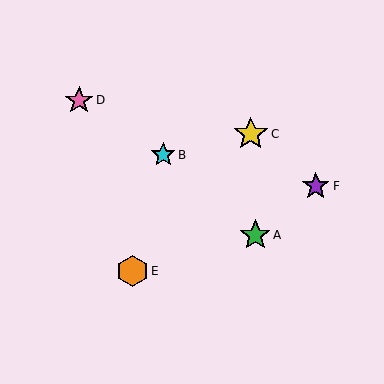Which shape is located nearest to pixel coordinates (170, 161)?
The cyan star (labeled B) at (163, 155) is nearest to that location.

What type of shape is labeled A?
Shape A is a green star.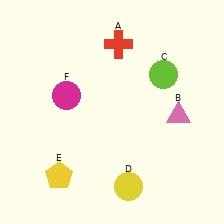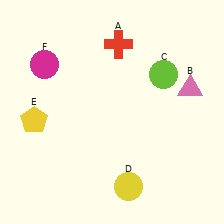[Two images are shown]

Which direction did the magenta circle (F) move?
The magenta circle (F) moved up.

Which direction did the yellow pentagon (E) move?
The yellow pentagon (E) moved up.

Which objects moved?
The objects that moved are: the pink triangle (B), the yellow pentagon (E), the magenta circle (F).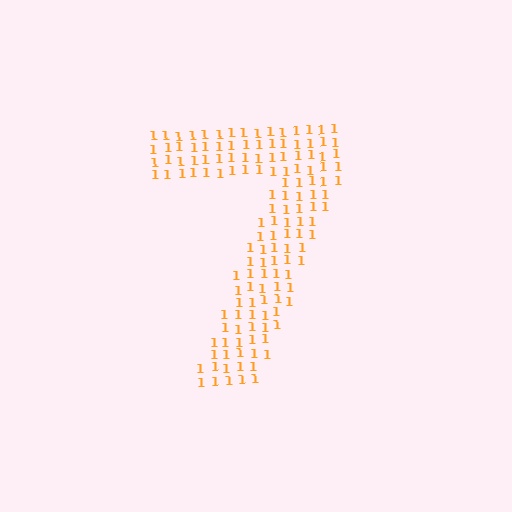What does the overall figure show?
The overall figure shows the digit 7.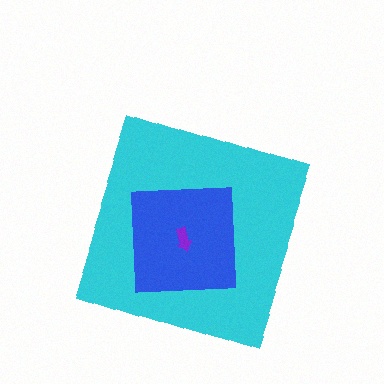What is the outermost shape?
The cyan diamond.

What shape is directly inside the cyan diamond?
The blue square.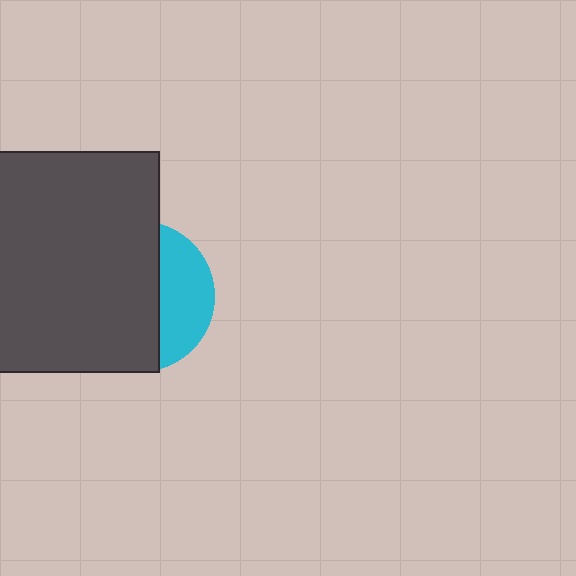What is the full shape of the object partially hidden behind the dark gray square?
The partially hidden object is a cyan circle.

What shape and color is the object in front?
The object in front is a dark gray square.